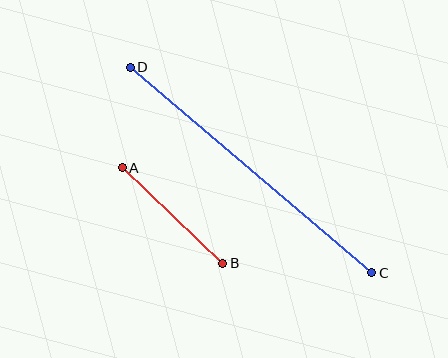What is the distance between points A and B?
The distance is approximately 138 pixels.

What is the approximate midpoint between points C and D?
The midpoint is at approximately (251, 170) pixels.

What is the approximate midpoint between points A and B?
The midpoint is at approximately (172, 215) pixels.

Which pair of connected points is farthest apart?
Points C and D are farthest apart.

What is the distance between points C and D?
The distance is approximately 317 pixels.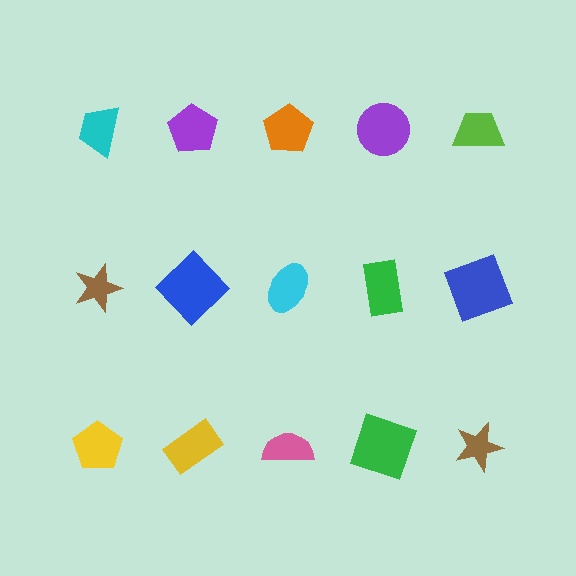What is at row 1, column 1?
A cyan trapezoid.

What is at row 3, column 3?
A pink semicircle.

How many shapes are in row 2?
5 shapes.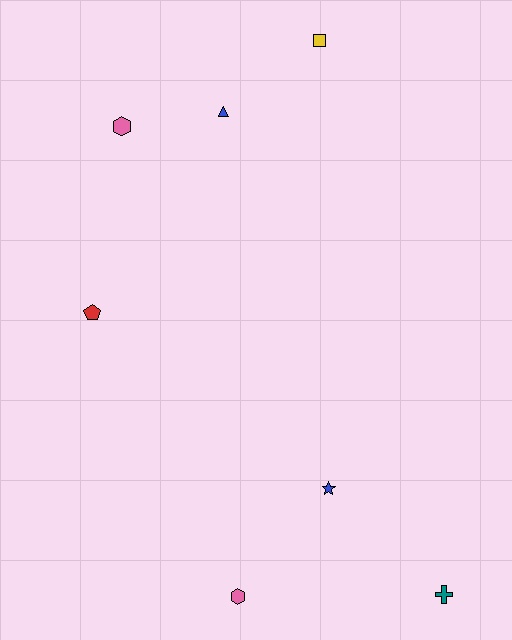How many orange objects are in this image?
There are no orange objects.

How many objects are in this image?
There are 7 objects.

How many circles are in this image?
There are no circles.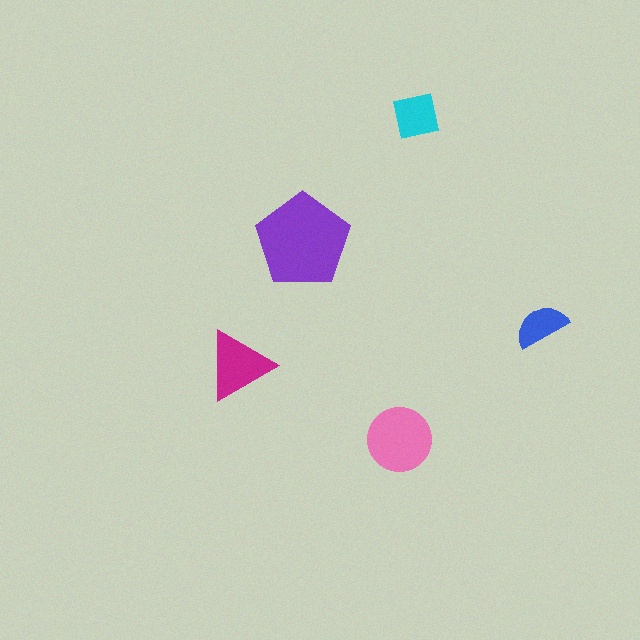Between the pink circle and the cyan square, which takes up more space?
The pink circle.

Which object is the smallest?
The blue semicircle.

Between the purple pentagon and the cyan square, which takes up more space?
The purple pentagon.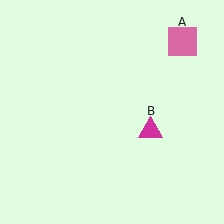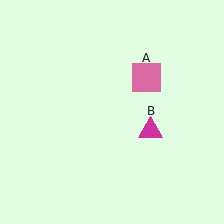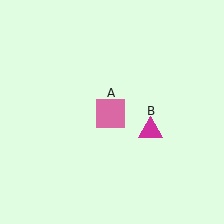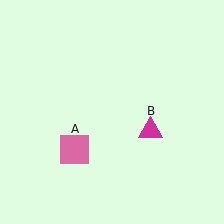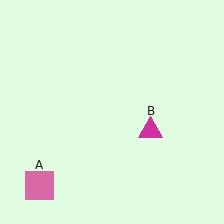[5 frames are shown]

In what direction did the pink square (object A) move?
The pink square (object A) moved down and to the left.